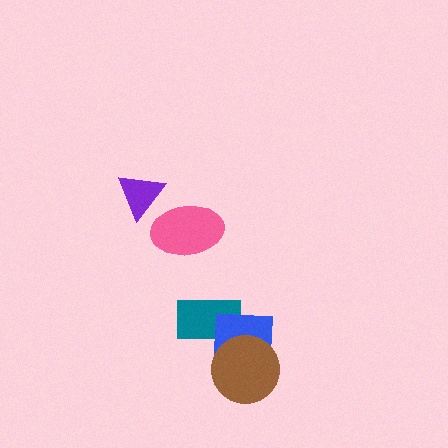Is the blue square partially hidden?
Yes, it is partially covered by another shape.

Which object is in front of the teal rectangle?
The blue square is in front of the teal rectangle.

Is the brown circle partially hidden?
No, no other shape covers it.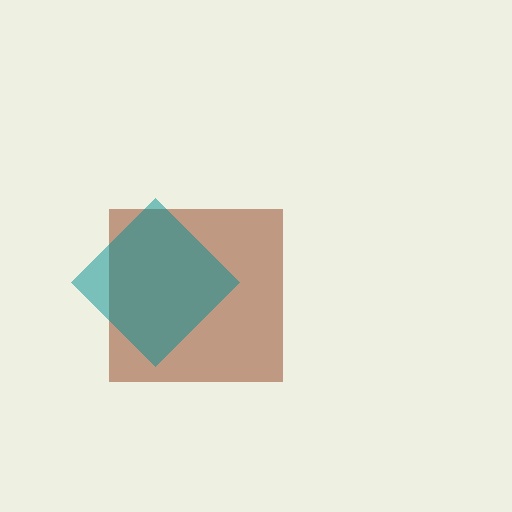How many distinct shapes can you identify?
There are 2 distinct shapes: a brown square, a teal diamond.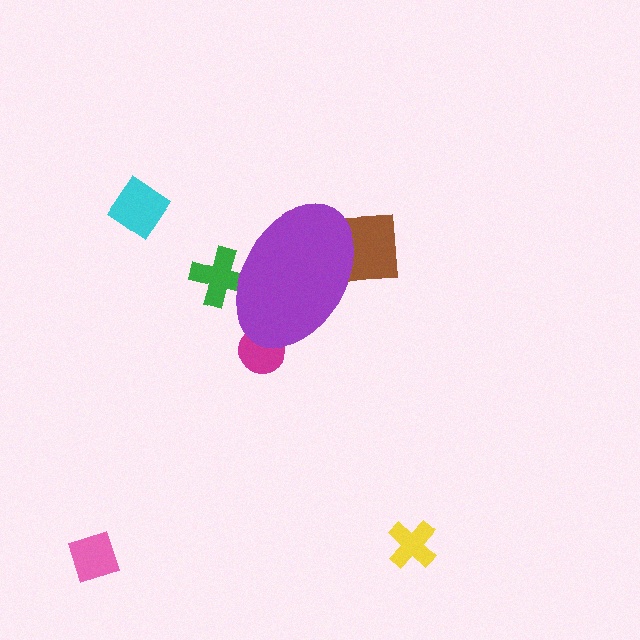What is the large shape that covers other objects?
A purple ellipse.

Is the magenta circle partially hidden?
Yes, the magenta circle is partially hidden behind the purple ellipse.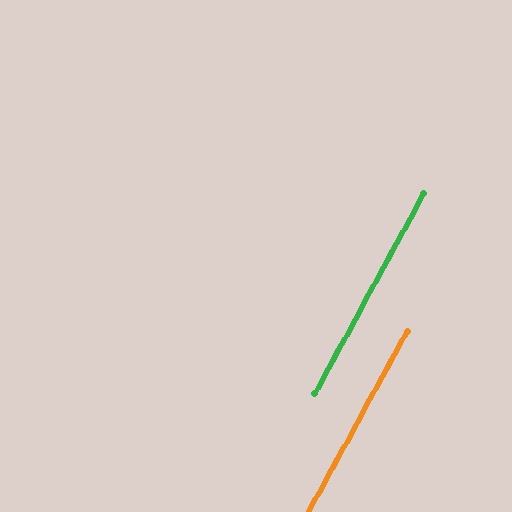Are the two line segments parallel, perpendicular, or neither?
Parallel — their directions differ by only 0.3°.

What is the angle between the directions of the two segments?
Approximately 0 degrees.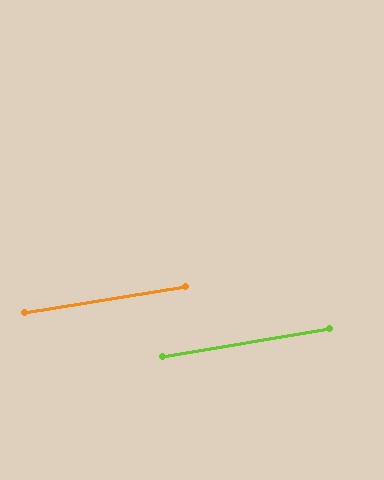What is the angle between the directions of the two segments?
Approximately 0 degrees.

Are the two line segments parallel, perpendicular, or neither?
Parallel — their directions differ by only 0.4°.